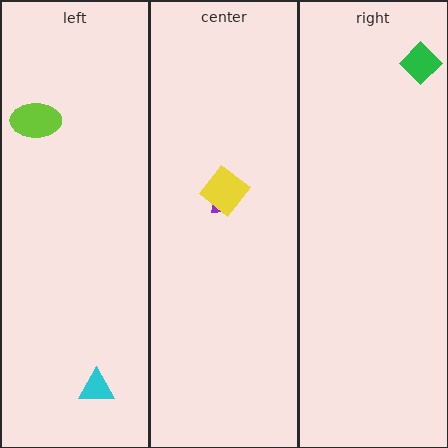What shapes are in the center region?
The purple semicircle, the yellow diamond.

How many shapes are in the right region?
1.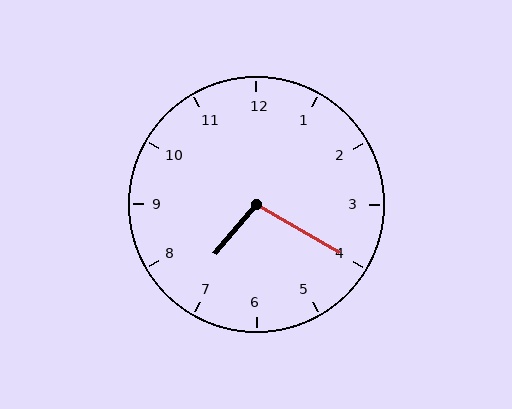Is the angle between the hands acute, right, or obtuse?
It is obtuse.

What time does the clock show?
7:20.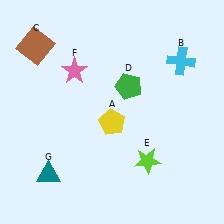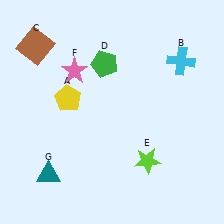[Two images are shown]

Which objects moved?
The objects that moved are: the yellow pentagon (A), the green pentagon (D).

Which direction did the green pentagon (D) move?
The green pentagon (D) moved left.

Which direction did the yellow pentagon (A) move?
The yellow pentagon (A) moved left.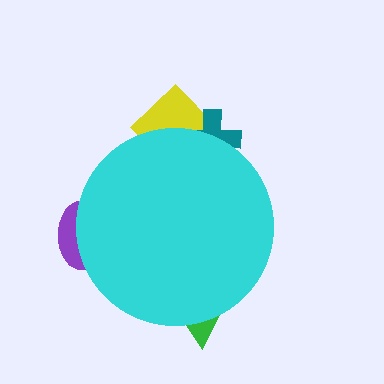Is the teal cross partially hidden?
Yes, the teal cross is partially hidden behind the cyan circle.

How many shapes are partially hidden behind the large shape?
4 shapes are partially hidden.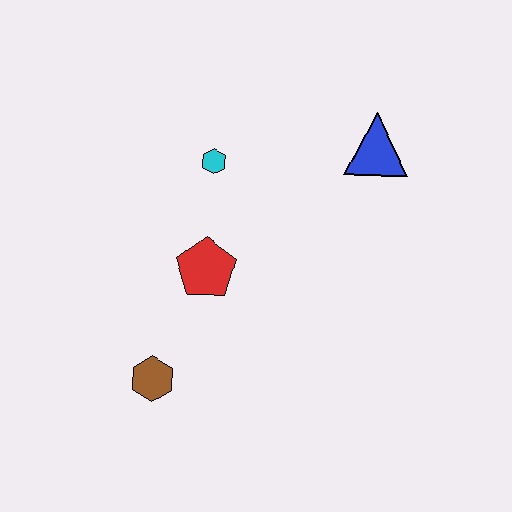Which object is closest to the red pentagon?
The cyan hexagon is closest to the red pentagon.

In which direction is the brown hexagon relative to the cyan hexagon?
The brown hexagon is below the cyan hexagon.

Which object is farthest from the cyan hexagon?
The brown hexagon is farthest from the cyan hexagon.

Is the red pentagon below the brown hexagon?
No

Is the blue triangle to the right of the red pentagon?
Yes